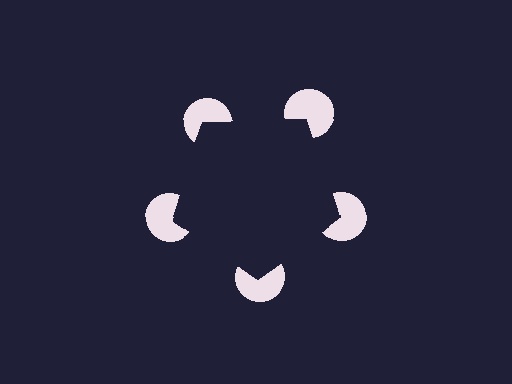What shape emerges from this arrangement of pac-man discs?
An illusory pentagon — its edges are inferred from the aligned wedge cuts in the pac-man discs, not physically drawn.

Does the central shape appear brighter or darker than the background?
It typically appears slightly darker than the background, even though no actual brightness change is drawn.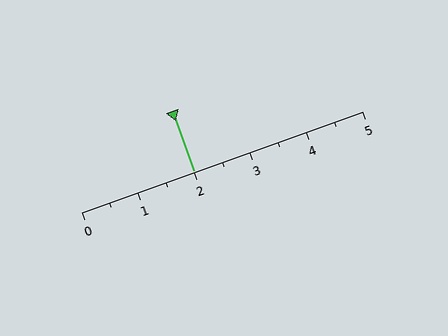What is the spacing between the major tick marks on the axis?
The major ticks are spaced 1 apart.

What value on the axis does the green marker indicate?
The marker indicates approximately 2.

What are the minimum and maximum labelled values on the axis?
The axis runs from 0 to 5.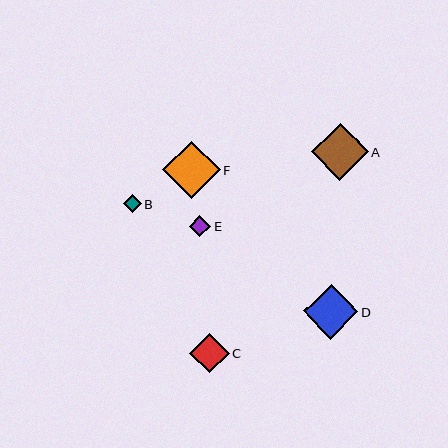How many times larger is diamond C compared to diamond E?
Diamond C is approximately 1.8 times the size of diamond E.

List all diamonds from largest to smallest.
From largest to smallest: F, A, D, C, E, B.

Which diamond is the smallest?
Diamond B is the smallest with a size of approximately 18 pixels.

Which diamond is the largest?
Diamond F is the largest with a size of approximately 57 pixels.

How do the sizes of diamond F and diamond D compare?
Diamond F and diamond D are approximately the same size.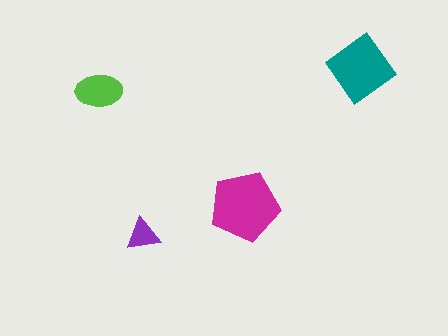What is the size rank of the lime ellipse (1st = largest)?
3rd.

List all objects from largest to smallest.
The magenta pentagon, the teal diamond, the lime ellipse, the purple triangle.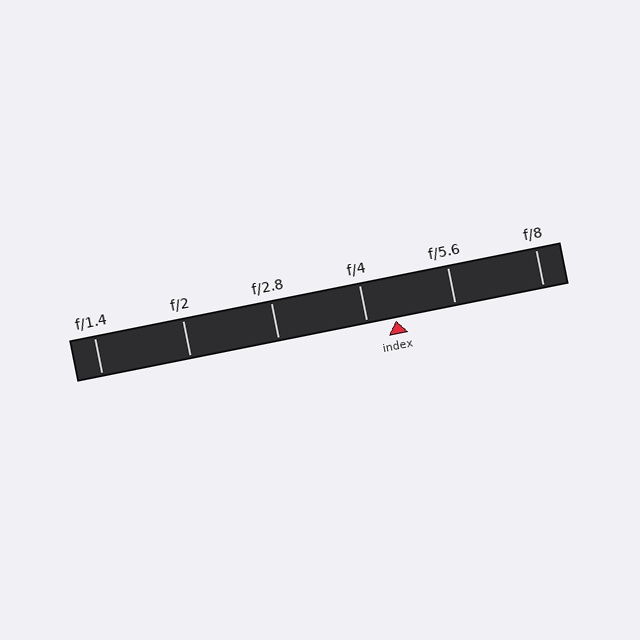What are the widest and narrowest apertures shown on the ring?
The widest aperture shown is f/1.4 and the narrowest is f/8.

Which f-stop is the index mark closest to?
The index mark is closest to f/4.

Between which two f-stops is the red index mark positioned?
The index mark is between f/4 and f/5.6.